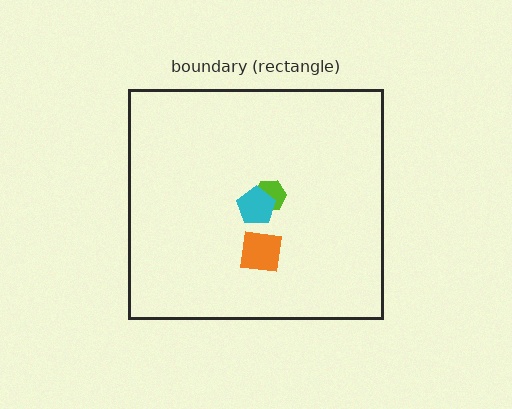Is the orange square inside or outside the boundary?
Inside.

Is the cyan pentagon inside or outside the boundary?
Inside.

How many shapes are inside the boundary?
3 inside, 0 outside.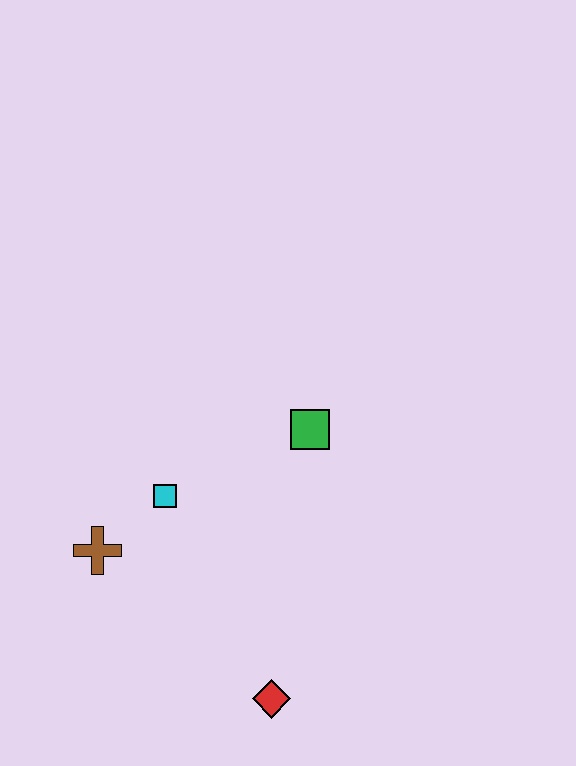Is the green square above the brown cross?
Yes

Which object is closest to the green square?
The cyan square is closest to the green square.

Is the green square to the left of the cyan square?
No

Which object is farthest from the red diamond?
The green square is farthest from the red diamond.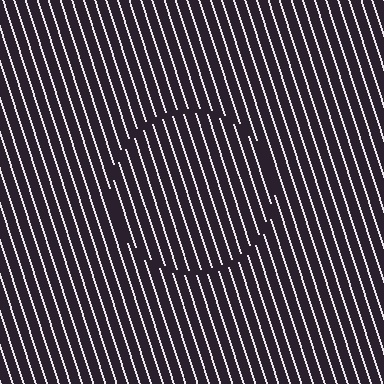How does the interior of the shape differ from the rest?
The interior of the shape contains the same grating, shifted by half a period — the contour is defined by the phase discontinuity where line-ends from the inner and outer gratings abut.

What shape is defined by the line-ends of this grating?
An illusory circle. The interior of the shape contains the same grating, shifted by half a period — the contour is defined by the phase discontinuity where line-ends from the inner and outer gratings abut.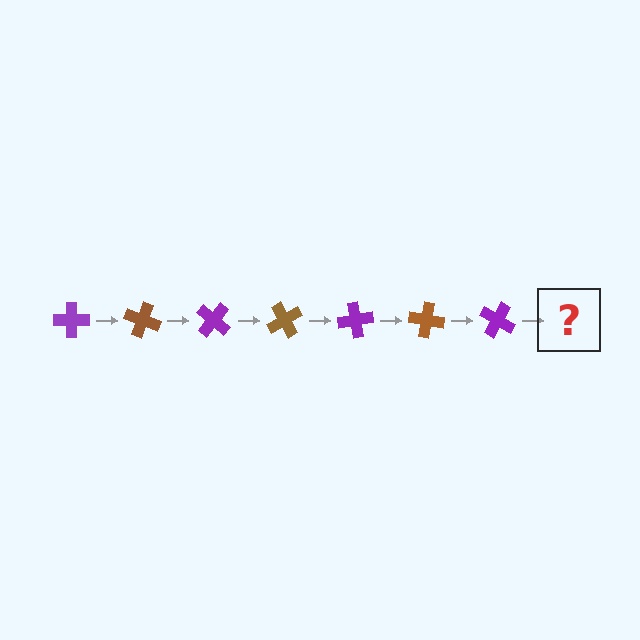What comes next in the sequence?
The next element should be a brown cross, rotated 140 degrees from the start.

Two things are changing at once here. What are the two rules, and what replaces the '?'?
The two rules are that it rotates 20 degrees each step and the color cycles through purple and brown. The '?' should be a brown cross, rotated 140 degrees from the start.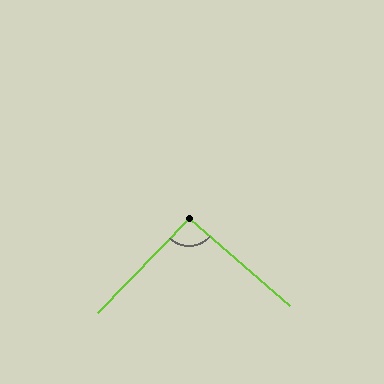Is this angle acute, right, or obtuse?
It is approximately a right angle.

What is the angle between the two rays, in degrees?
Approximately 93 degrees.